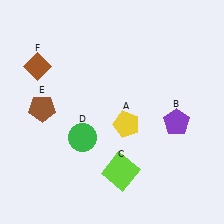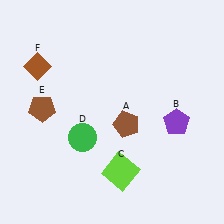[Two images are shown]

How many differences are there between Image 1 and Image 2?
There is 1 difference between the two images.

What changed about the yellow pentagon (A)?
In Image 1, A is yellow. In Image 2, it changed to brown.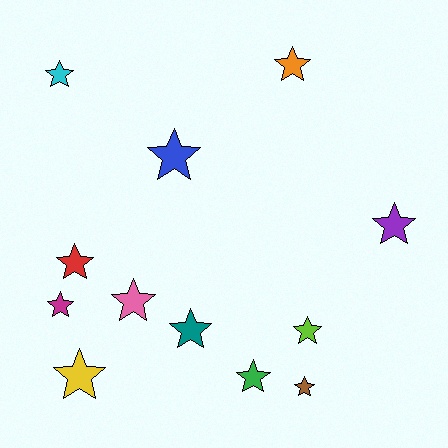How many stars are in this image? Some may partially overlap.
There are 12 stars.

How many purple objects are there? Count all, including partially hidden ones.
There is 1 purple object.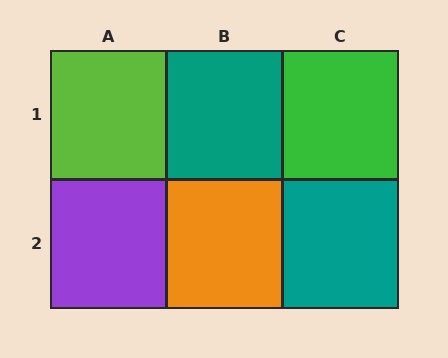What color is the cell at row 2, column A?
Purple.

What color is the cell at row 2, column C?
Teal.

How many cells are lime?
1 cell is lime.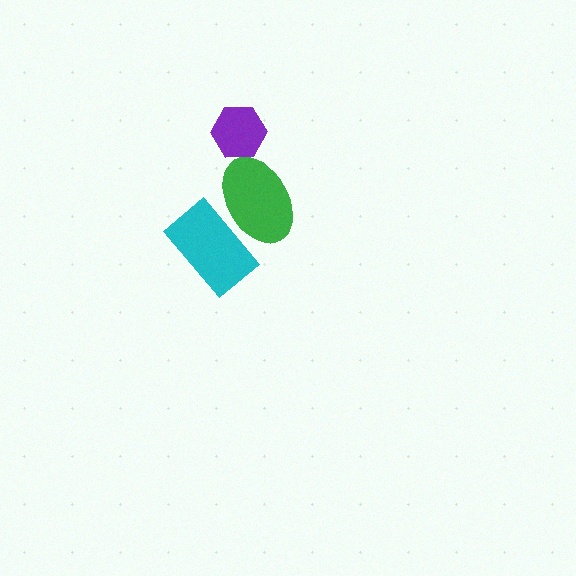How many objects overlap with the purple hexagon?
0 objects overlap with the purple hexagon.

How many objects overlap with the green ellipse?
1 object overlaps with the green ellipse.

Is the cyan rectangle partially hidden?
Yes, it is partially covered by another shape.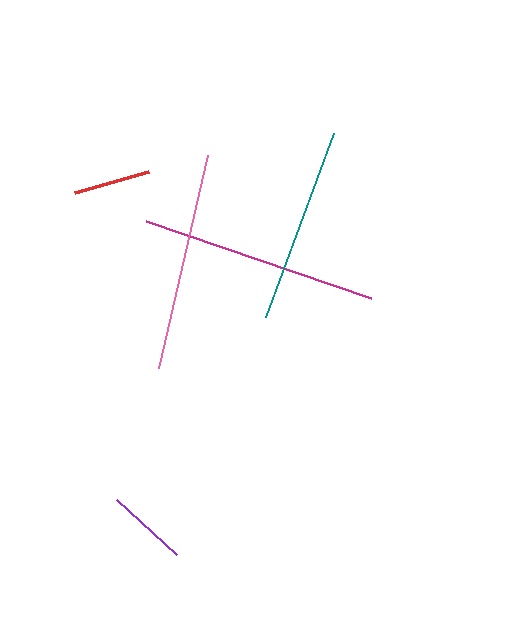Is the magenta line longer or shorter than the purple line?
The magenta line is longer than the purple line.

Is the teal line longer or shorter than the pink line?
The pink line is longer than the teal line.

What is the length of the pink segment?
The pink segment is approximately 218 pixels long.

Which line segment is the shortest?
The red line is the shortest at approximately 77 pixels.